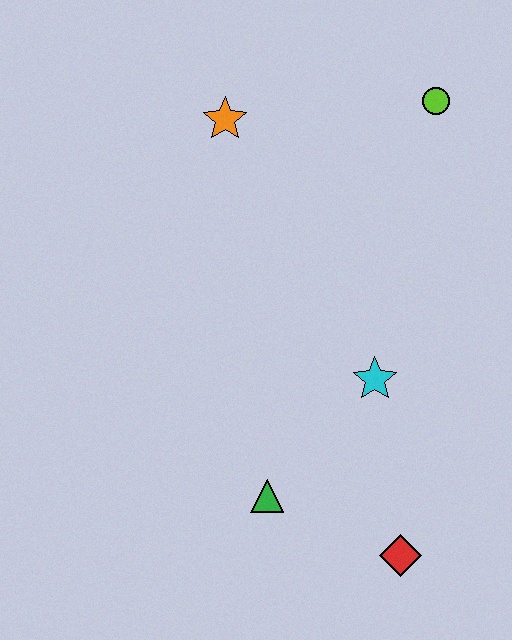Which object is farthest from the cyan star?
The orange star is farthest from the cyan star.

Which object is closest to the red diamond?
The green triangle is closest to the red diamond.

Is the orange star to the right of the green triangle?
No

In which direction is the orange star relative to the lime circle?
The orange star is to the left of the lime circle.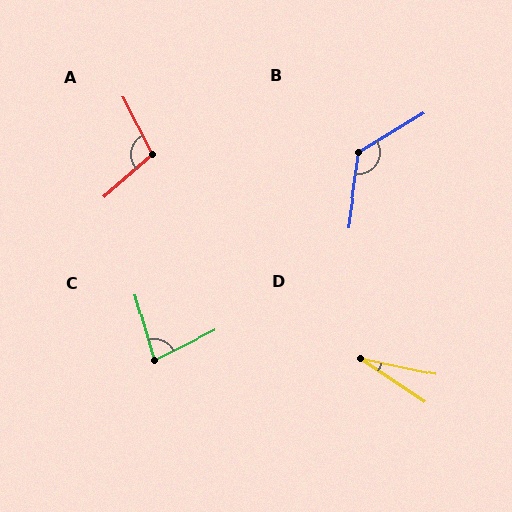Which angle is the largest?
B, at approximately 129 degrees.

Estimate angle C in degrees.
Approximately 79 degrees.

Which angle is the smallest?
D, at approximately 22 degrees.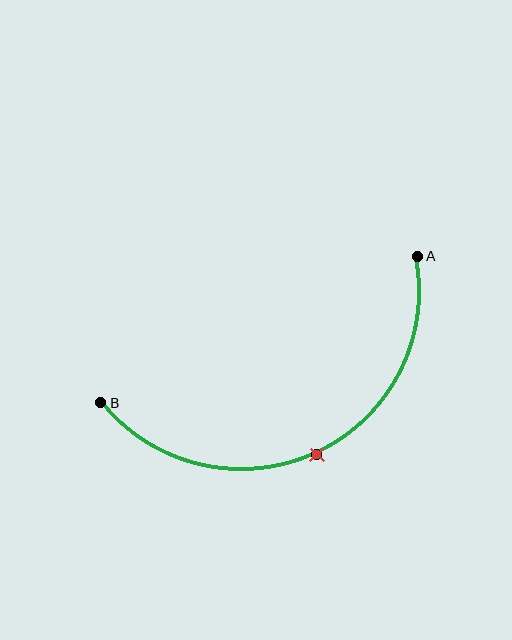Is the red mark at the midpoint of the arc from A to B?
Yes. The red mark lies on the arc at equal arc-length from both A and B — it is the arc midpoint.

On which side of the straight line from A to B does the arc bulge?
The arc bulges below the straight line connecting A and B.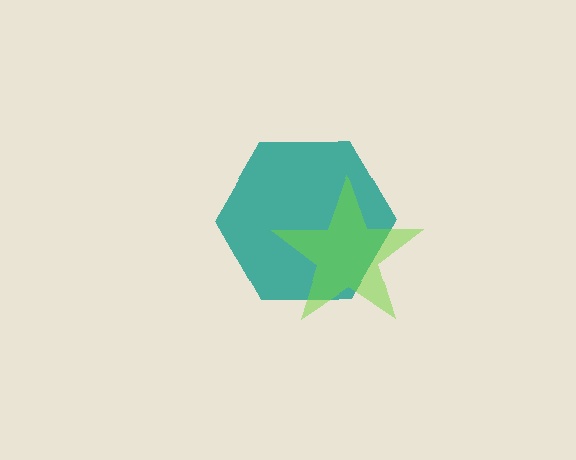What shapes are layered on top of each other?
The layered shapes are: a teal hexagon, a lime star.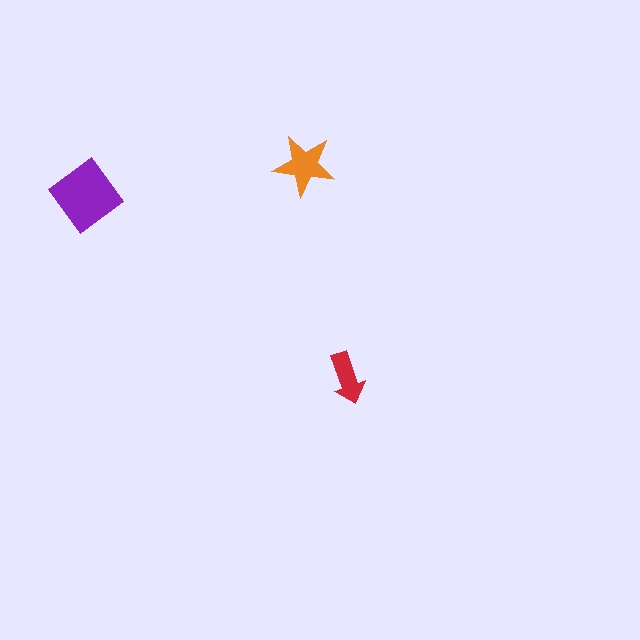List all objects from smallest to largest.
The red arrow, the orange star, the purple diamond.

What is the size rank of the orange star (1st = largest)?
2nd.